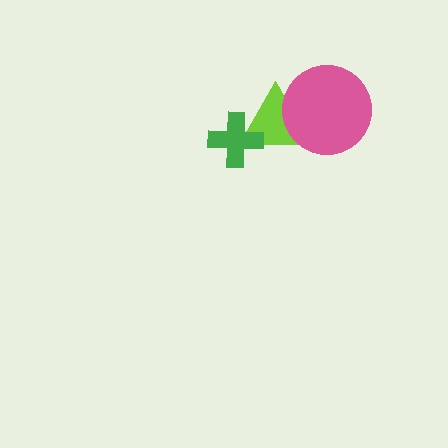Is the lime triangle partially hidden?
Yes, it is partially covered by another shape.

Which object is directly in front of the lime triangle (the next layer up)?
The green cross is directly in front of the lime triangle.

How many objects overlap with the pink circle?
1 object overlaps with the pink circle.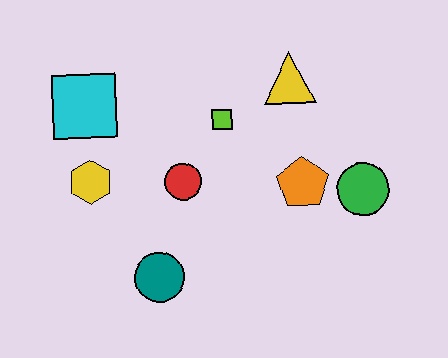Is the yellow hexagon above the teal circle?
Yes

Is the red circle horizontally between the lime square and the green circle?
No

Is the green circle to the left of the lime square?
No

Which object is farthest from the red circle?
The green circle is farthest from the red circle.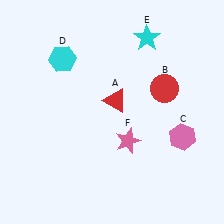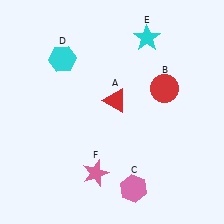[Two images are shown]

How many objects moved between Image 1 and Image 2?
2 objects moved between the two images.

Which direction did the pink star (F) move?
The pink star (F) moved left.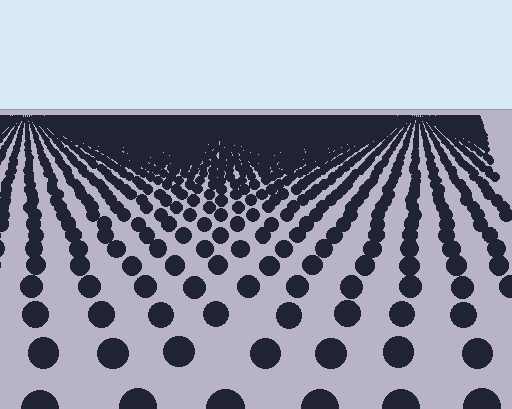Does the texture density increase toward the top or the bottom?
Density increases toward the top.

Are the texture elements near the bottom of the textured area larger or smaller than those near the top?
Larger. Near the bottom, elements are closer to the viewer and appear at a bigger on-screen size.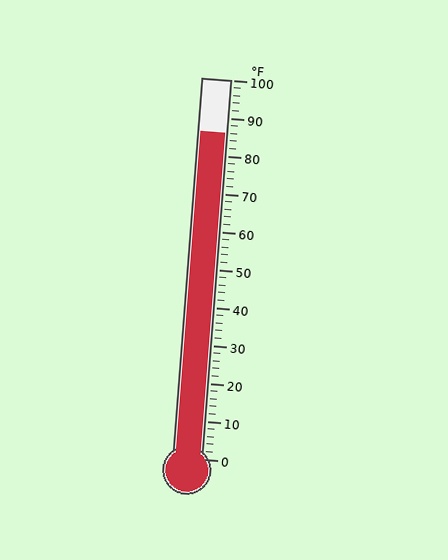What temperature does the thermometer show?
The thermometer shows approximately 86°F.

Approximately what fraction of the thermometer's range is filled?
The thermometer is filled to approximately 85% of its range.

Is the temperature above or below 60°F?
The temperature is above 60°F.